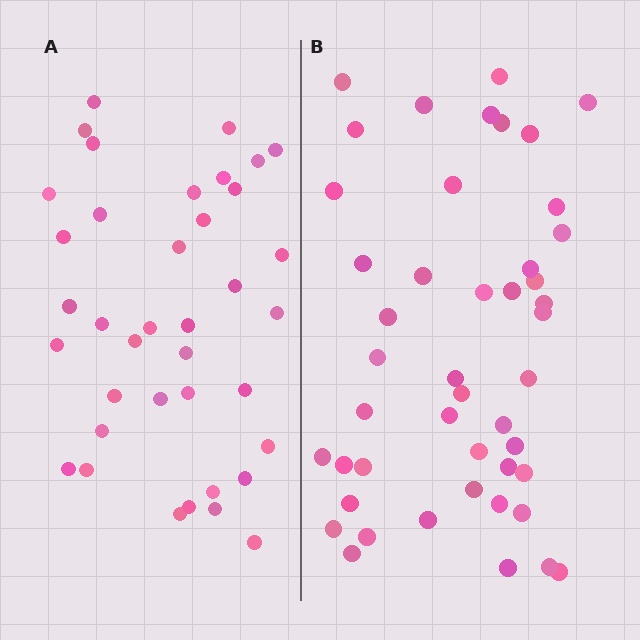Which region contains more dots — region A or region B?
Region B (the right region) has more dots.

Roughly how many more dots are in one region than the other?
Region B has roughly 8 or so more dots than region A.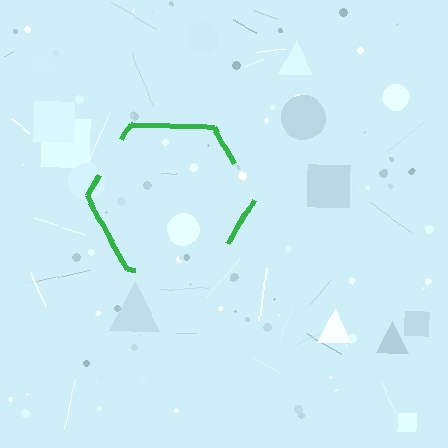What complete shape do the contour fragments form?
The contour fragments form a hexagon.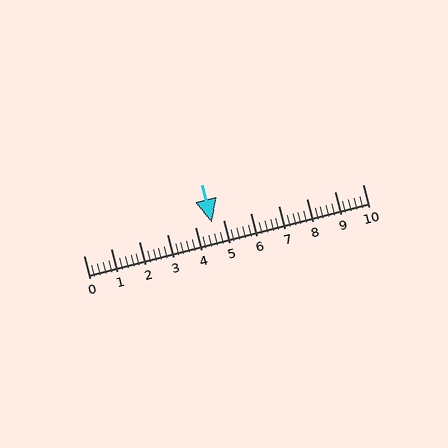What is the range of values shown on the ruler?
The ruler shows values from 0 to 10.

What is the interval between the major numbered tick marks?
The major tick marks are spaced 1 units apart.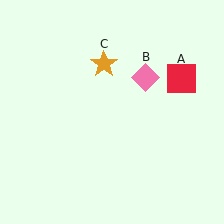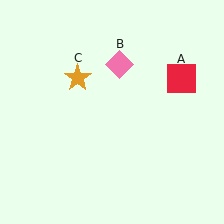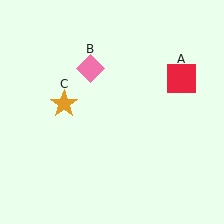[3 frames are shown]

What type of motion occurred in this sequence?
The pink diamond (object B), orange star (object C) rotated counterclockwise around the center of the scene.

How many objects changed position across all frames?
2 objects changed position: pink diamond (object B), orange star (object C).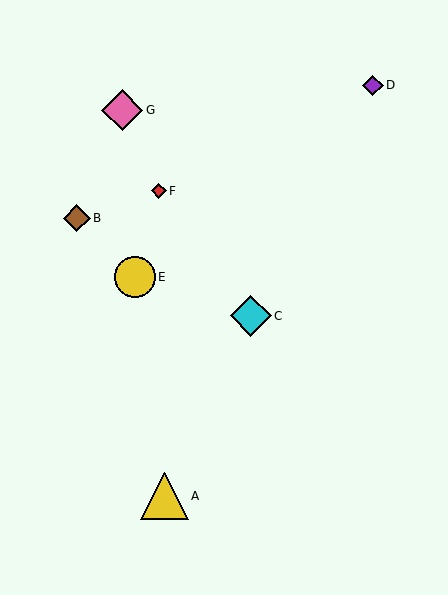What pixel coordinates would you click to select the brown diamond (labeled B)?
Click at (77, 218) to select the brown diamond B.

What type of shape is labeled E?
Shape E is a yellow circle.